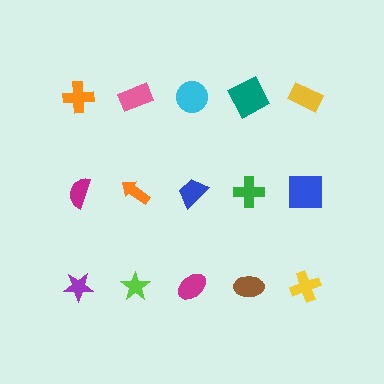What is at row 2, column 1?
A magenta semicircle.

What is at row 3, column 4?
A brown ellipse.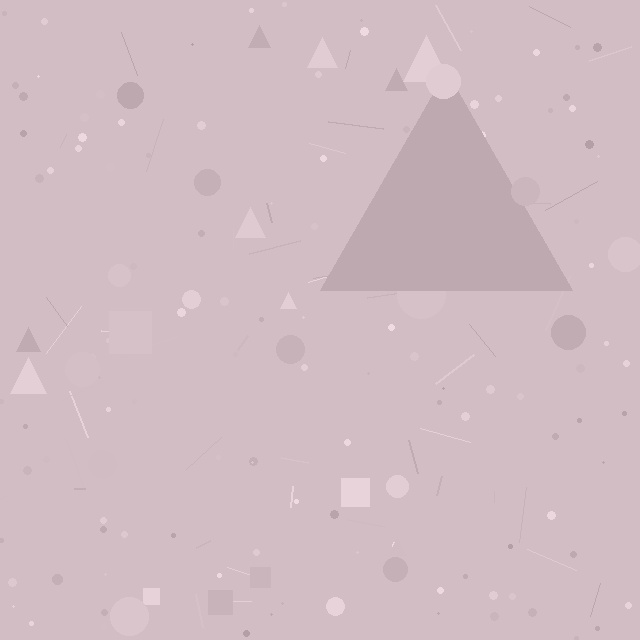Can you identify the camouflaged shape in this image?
The camouflaged shape is a triangle.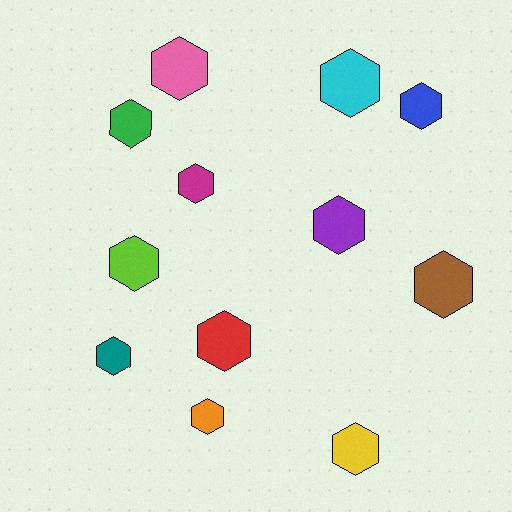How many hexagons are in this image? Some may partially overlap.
There are 12 hexagons.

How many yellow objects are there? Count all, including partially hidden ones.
There is 1 yellow object.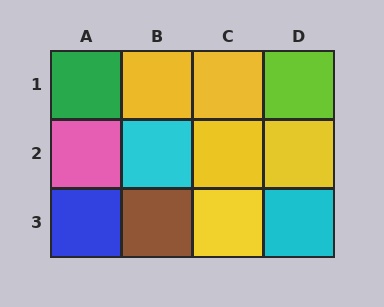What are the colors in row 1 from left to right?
Green, yellow, yellow, lime.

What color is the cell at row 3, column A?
Blue.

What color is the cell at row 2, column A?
Pink.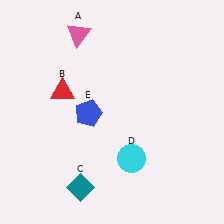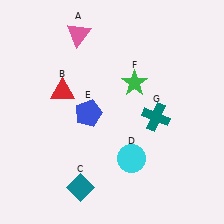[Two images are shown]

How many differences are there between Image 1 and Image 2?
There are 2 differences between the two images.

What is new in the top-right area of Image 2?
A green star (F) was added in the top-right area of Image 2.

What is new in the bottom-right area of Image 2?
A teal cross (G) was added in the bottom-right area of Image 2.